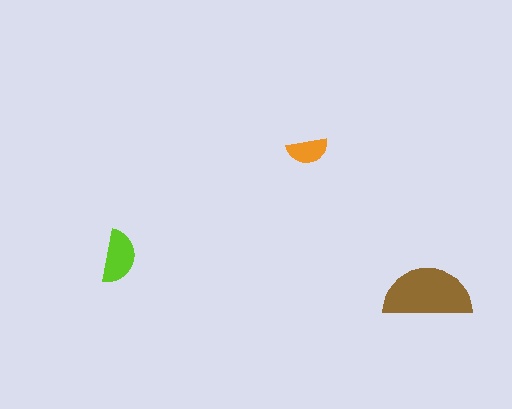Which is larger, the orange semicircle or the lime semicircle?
The lime one.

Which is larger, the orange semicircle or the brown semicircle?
The brown one.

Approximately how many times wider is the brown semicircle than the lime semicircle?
About 1.5 times wider.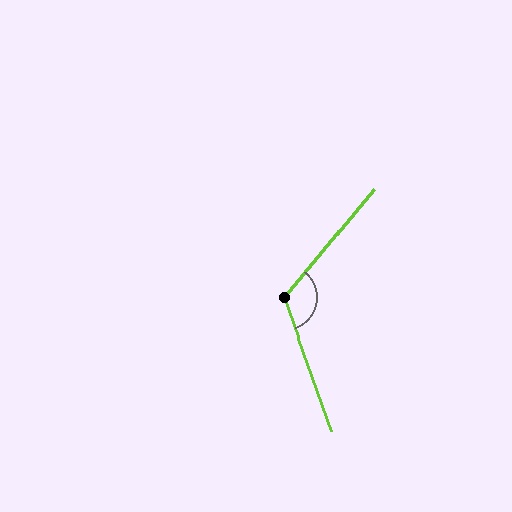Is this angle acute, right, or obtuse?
It is obtuse.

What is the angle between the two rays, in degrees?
Approximately 120 degrees.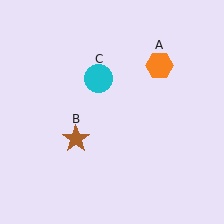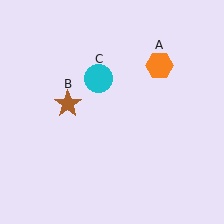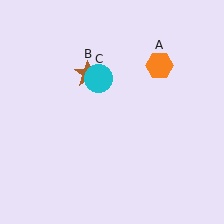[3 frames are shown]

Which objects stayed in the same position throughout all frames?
Orange hexagon (object A) and cyan circle (object C) remained stationary.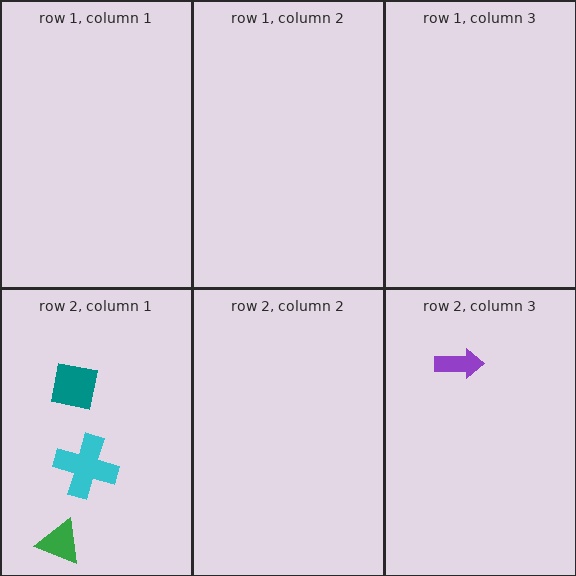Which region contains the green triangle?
The row 2, column 1 region.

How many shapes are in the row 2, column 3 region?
1.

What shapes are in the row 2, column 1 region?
The cyan cross, the green triangle, the teal square.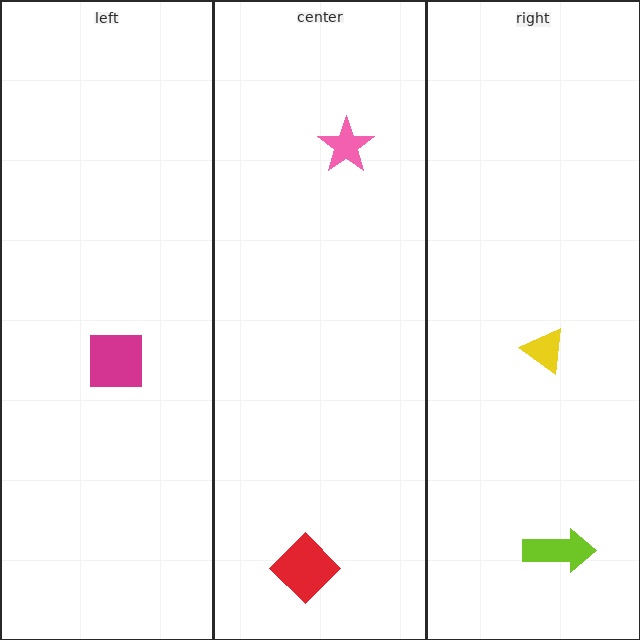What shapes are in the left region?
The magenta square.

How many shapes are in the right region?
2.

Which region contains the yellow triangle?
The right region.